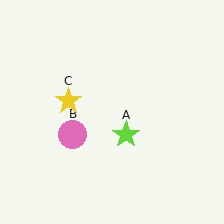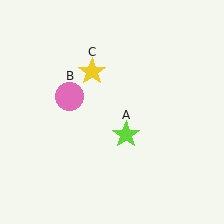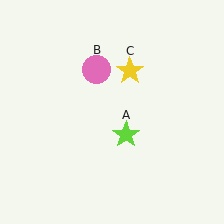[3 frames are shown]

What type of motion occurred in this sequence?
The pink circle (object B), yellow star (object C) rotated clockwise around the center of the scene.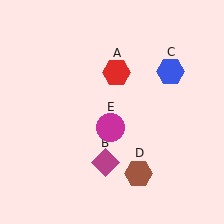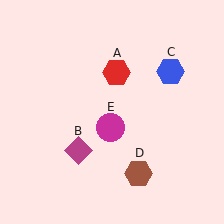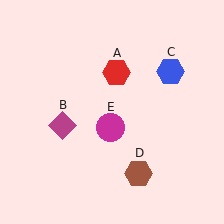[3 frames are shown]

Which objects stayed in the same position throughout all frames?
Red hexagon (object A) and blue hexagon (object C) and brown hexagon (object D) and magenta circle (object E) remained stationary.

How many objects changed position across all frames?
1 object changed position: magenta diamond (object B).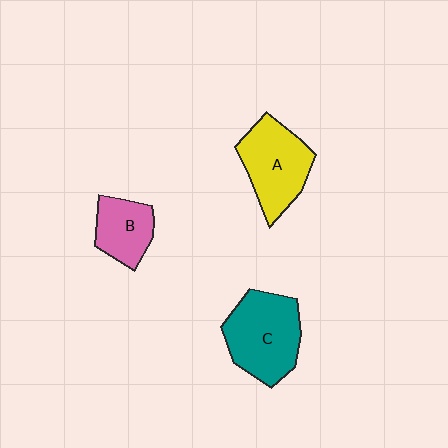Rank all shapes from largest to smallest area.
From largest to smallest: C (teal), A (yellow), B (pink).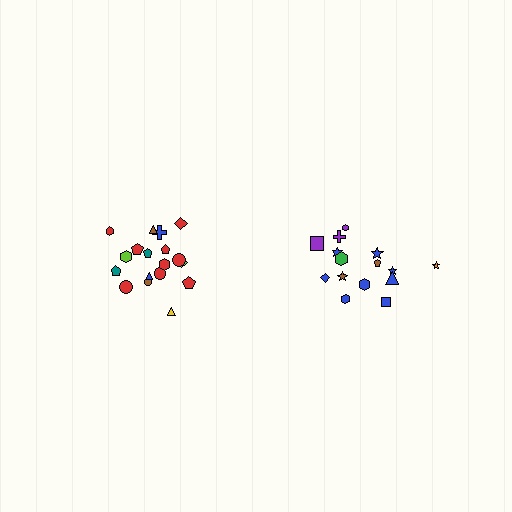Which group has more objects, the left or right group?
The left group.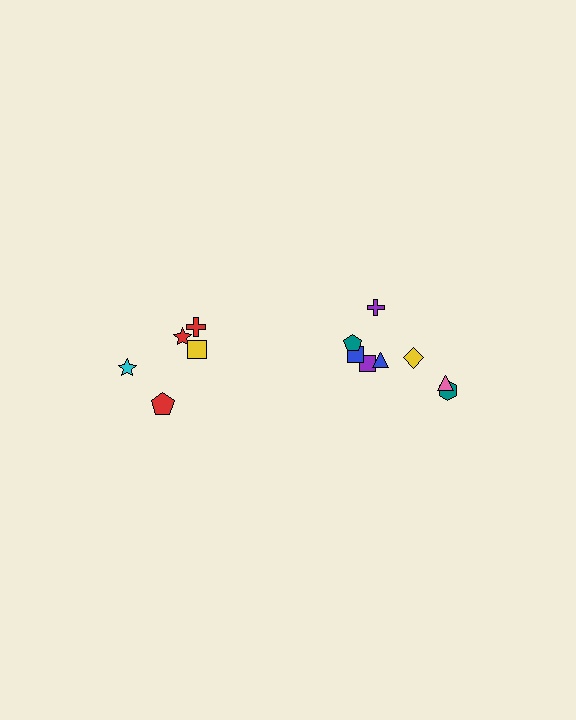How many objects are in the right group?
There are 8 objects.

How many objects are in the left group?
There are 5 objects.